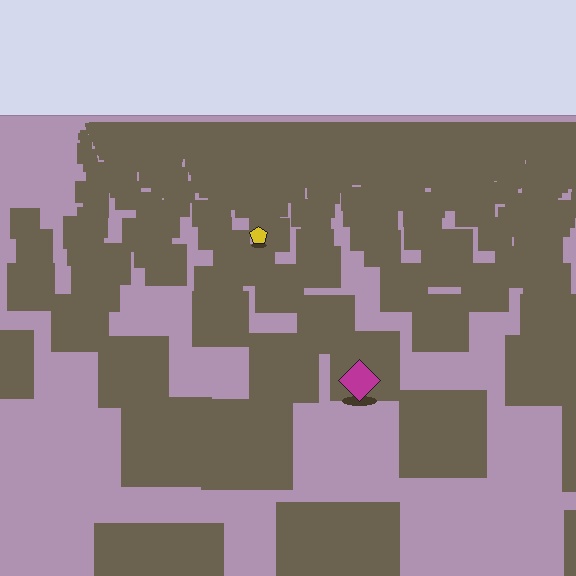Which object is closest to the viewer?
The magenta diamond is closest. The texture marks near it are larger and more spread out.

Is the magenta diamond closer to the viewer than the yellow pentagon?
Yes. The magenta diamond is closer — you can tell from the texture gradient: the ground texture is coarser near it.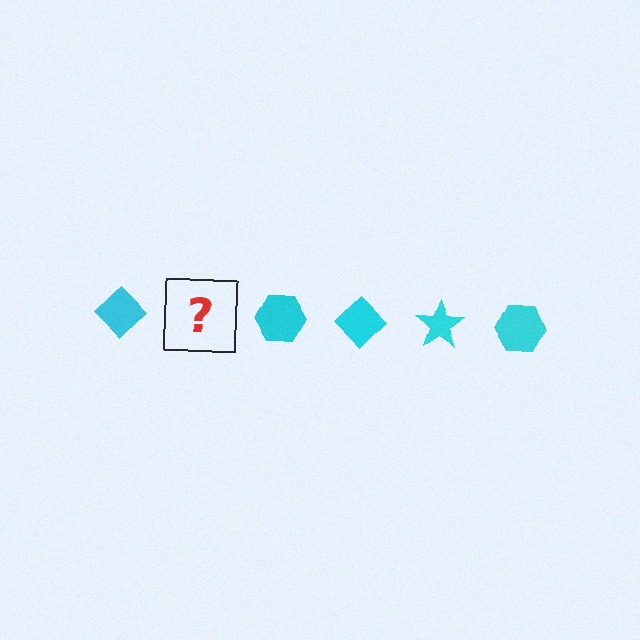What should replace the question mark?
The question mark should be replaced with a cyan star.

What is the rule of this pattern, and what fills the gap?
The rule is that the pattern cycles through diamond, star, hexagon shapes in cyan. The gap should be filled with a cyan star.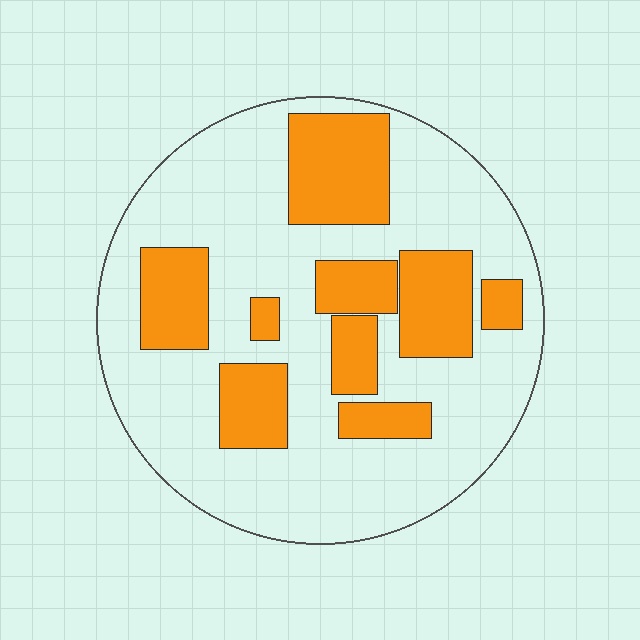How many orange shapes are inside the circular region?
9.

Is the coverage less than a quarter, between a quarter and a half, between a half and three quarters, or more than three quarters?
Between a quarter and a half.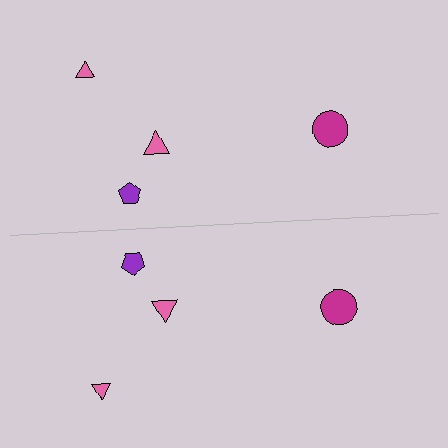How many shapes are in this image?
There are 8 shapes in this image.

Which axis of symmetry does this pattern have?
The pattern has a horizontal axis of symmetry running through the center of the image.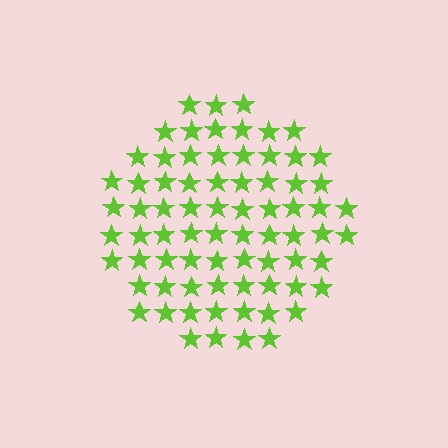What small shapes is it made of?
It is made of small stars.